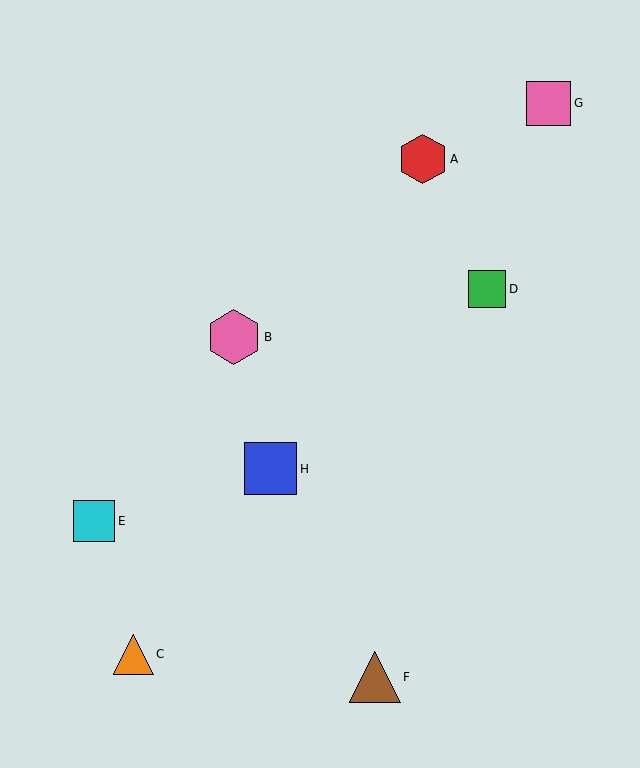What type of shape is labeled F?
Shape F is a brown triangle.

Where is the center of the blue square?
The center of the blue square is at (271, 469).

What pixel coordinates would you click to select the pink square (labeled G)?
Click at (548, 103) to select the pink square G.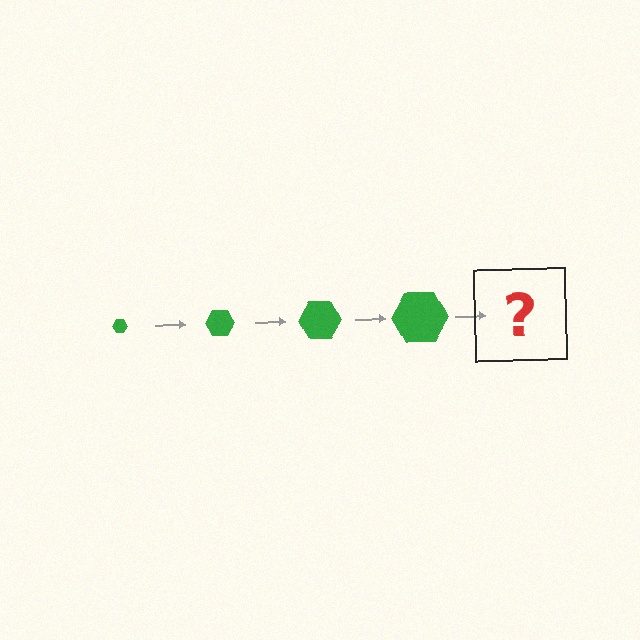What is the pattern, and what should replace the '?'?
The pattern is that the hexagon gets progressively larger each step. The '?' should be a green hexagon, larger than the previous one.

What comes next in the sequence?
The next element should be a green hexagon, larger than the previous one.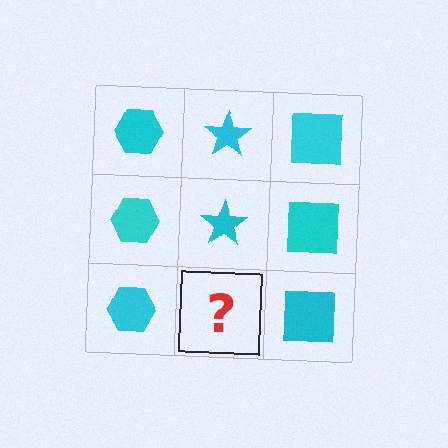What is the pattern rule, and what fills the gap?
The rule is that each column has a consistent shape. The gap should be filled with a cyan star.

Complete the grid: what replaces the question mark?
The question mark should be replaced with a cyan star.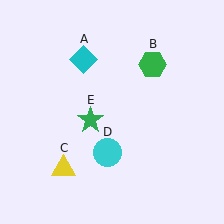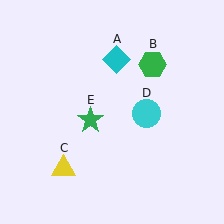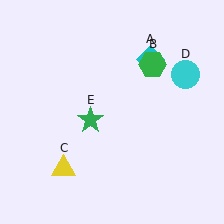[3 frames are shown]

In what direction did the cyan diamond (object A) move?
The cyan diamond (object A) moved right.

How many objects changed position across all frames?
2 objects changed position: cyan diamond (object A), cyan circle (object D).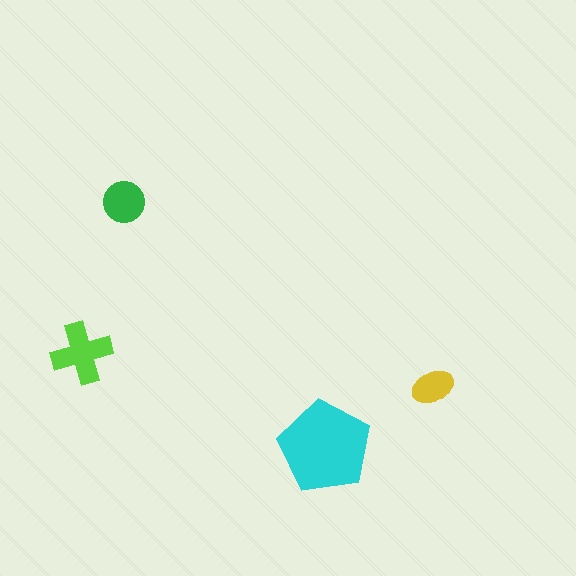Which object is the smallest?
The yellow ellipse.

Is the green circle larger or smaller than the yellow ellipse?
Larger.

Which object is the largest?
The cyan pentagon.